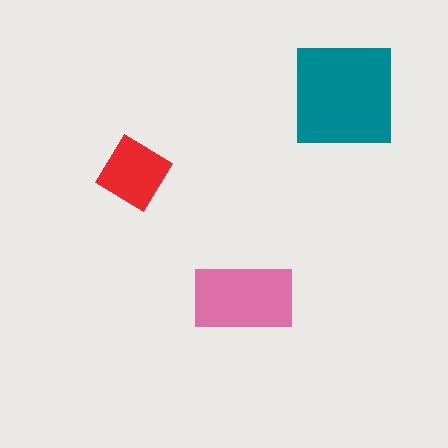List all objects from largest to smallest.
The teal square, the pink rectangle, the red diamond.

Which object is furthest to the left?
The red diamond is leftmost.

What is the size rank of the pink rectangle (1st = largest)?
2nd.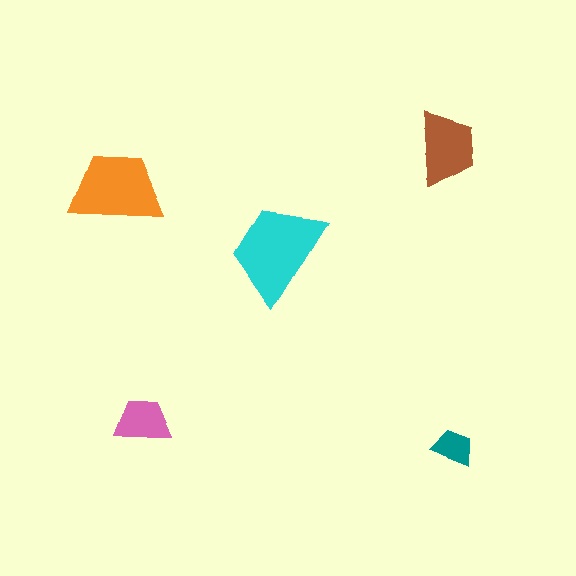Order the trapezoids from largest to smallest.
the cyan one, the orange one, the brown one, the pink one, the teal one.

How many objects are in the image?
There are 5 objects in the image.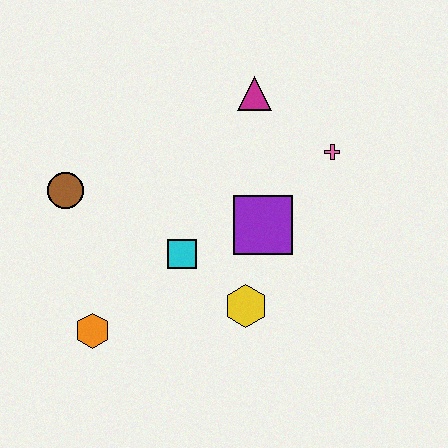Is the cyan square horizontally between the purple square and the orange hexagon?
Yes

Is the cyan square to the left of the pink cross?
Yes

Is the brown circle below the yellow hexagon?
No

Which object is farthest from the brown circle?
The pink cross is farthest from the brown circle.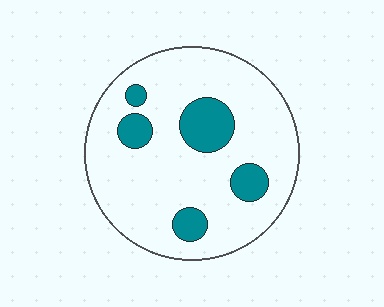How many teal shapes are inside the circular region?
5.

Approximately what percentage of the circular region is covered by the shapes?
Approximately 15%.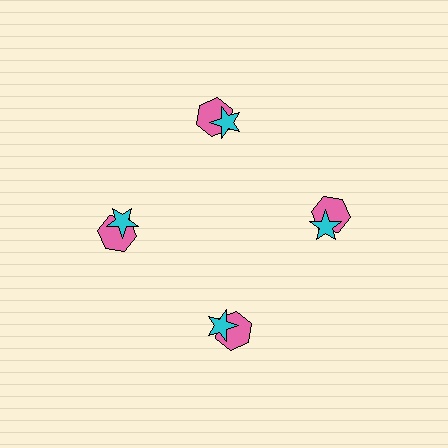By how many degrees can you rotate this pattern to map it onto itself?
The pattern maps onto itself every 90 degrees of rotation.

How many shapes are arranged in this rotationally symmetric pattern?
There are 8 shapes, arranged in 4 groups of 2.